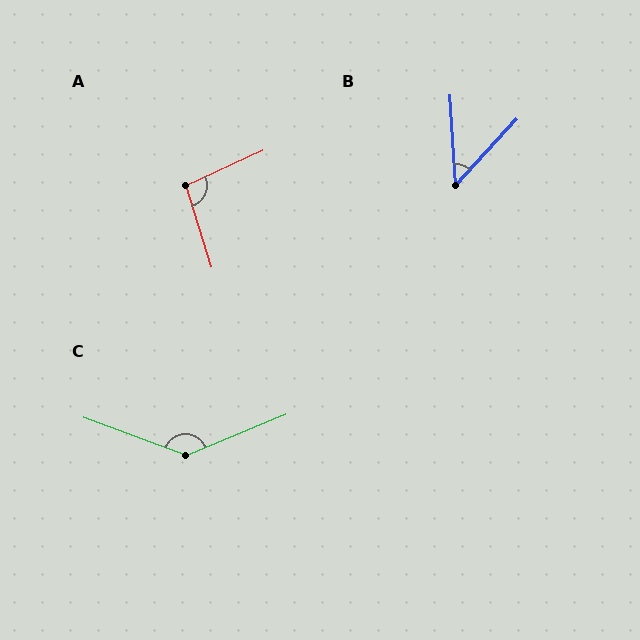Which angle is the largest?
C, at approximately 137 degrees.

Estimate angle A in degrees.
Approximately 98 degrees.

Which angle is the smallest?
B, at approximately 46 degrees.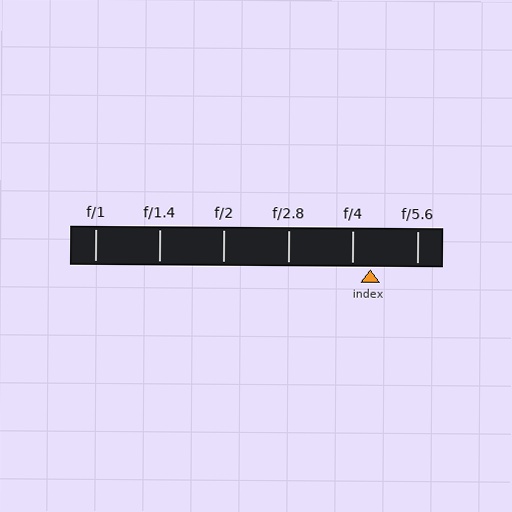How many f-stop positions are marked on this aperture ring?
There are 6 f-stop positions marked.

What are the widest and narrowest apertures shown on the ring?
The widest aperture shown is f/1 and the narrowest is f/5.6.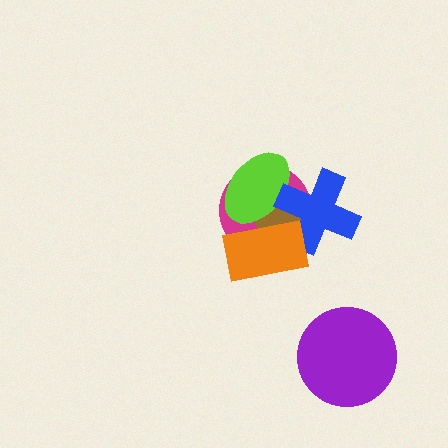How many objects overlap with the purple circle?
0 objects overlap with the purple circle.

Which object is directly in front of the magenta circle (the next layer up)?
The brown ellipse is directly in front of the magenta circle.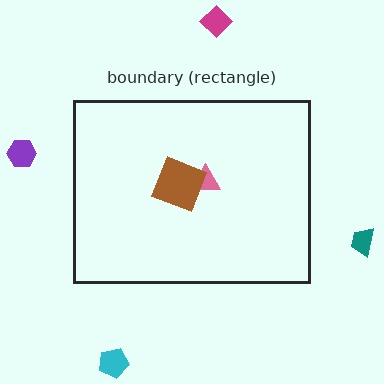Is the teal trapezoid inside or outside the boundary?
Outside.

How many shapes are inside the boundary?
2 inside, 4 outside.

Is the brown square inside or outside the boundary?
Inside.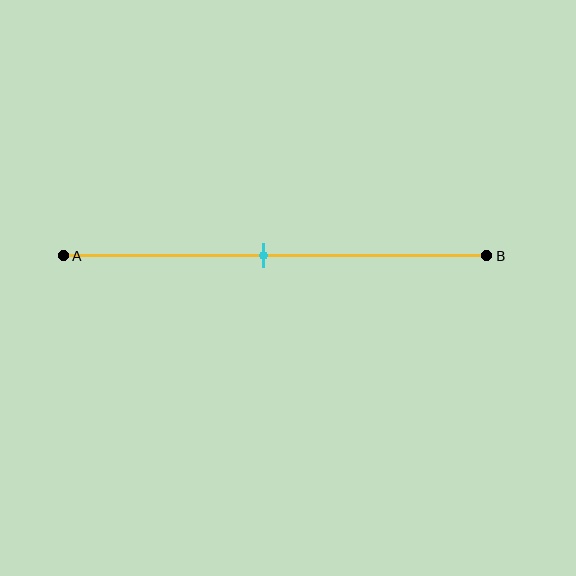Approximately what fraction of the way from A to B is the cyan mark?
The cyan mark is approximately 45% of the way from A to B.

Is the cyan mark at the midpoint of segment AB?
Yes, the mark is approximately at the midpoint.